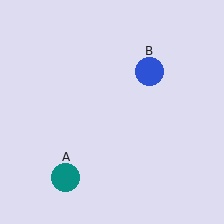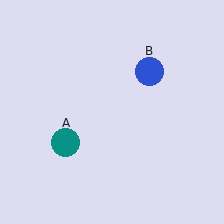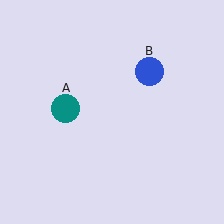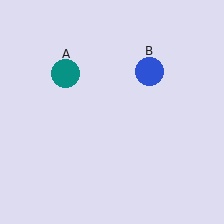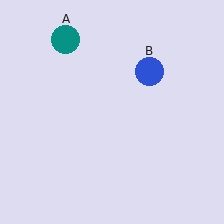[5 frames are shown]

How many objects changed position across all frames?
1 object changed position: teal circle (object A).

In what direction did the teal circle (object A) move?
The teal circle (object A) moved up.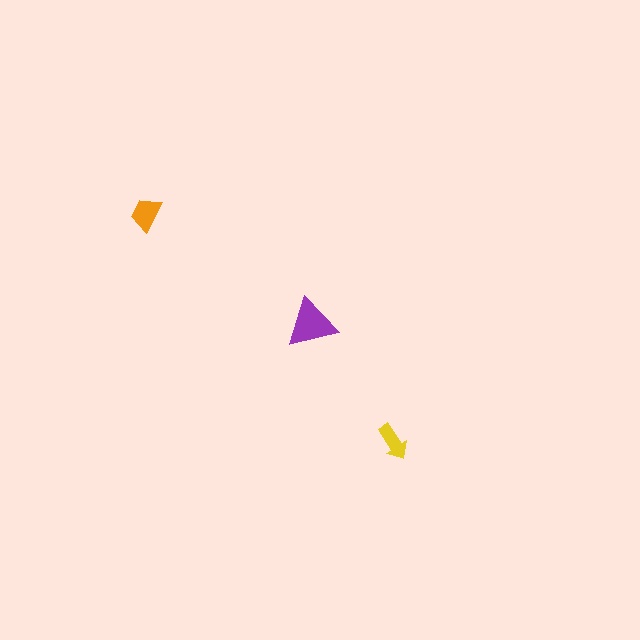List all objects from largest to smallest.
The purple triangle, the orange trapezoid, the yellow arrow.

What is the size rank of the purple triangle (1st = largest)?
1st.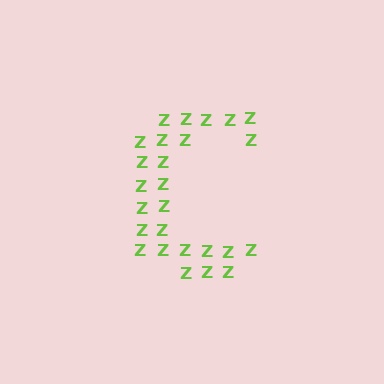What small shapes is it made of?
It is made of small letter Z's.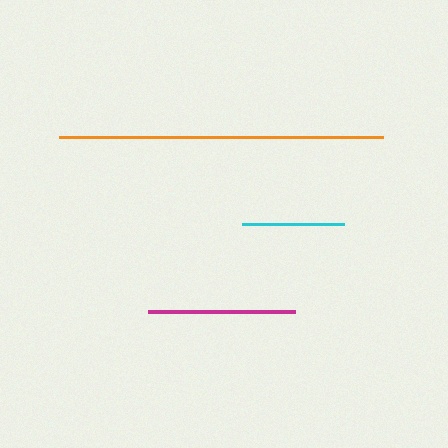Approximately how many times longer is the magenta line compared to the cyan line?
The magenta line is approximately 1.4 times the length of the cyan line.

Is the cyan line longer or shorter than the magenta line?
The magenta line is longer than the cyan line.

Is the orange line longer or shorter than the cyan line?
The orange line is longer than the cyan line.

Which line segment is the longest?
The orange line is the longest at approximately 324 pixels.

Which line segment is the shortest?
The cyan line is the shortest at approximately 102 pixels.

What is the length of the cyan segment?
The cyan segment is approximately 102 pixels long.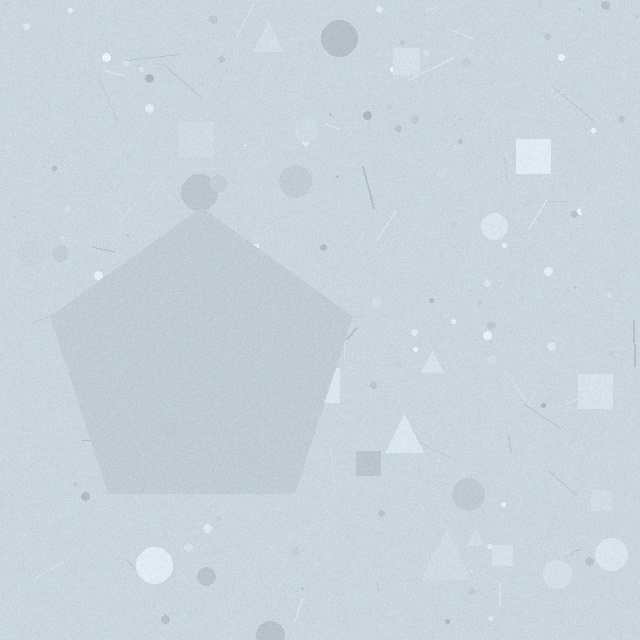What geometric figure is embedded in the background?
A pentagon is embedded in the background.